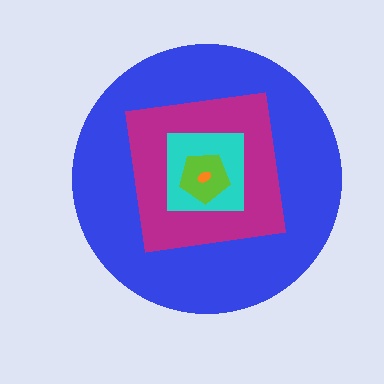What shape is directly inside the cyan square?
The lime pentagon.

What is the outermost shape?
The blue circle.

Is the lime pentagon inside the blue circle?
Yes.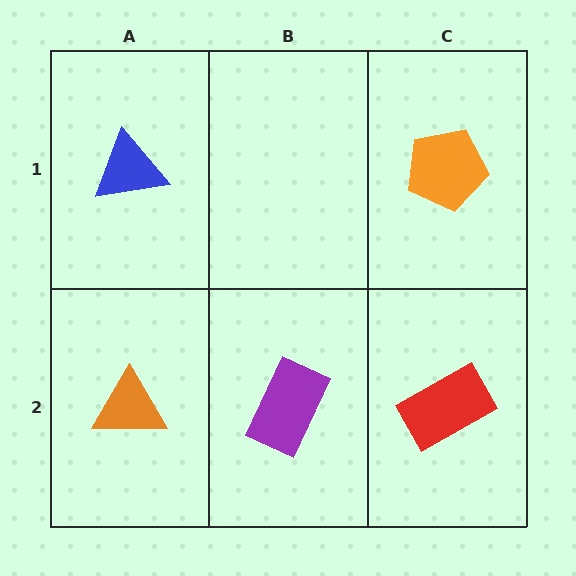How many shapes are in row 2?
3 shapes.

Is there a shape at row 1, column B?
No, that cell is empty.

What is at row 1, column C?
An orange pentagon.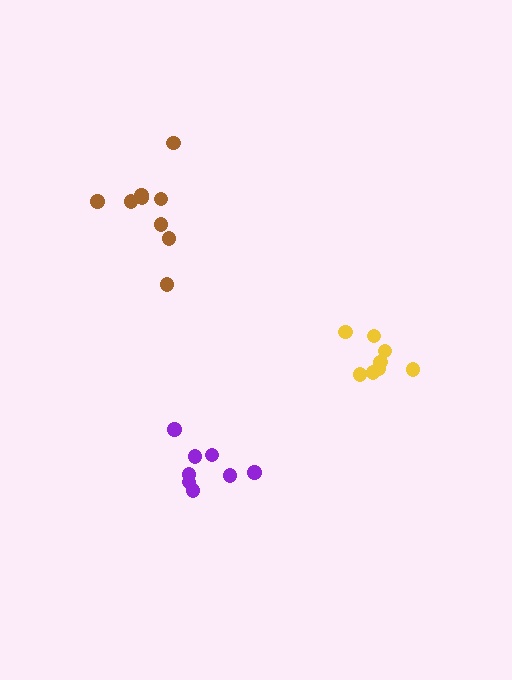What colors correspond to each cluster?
The clusters are colored: brown, purple, yellow.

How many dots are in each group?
Group 1: 9 dots, Group 2: 8 dots, Group 3: 8 dots (25 total).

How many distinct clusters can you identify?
There are 3 distinct clusters.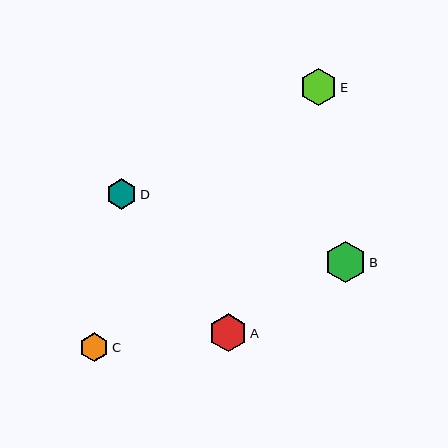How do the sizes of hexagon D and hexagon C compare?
Hexagon D and hexagon C are approximately the same size.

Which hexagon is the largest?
Hexagon B is the largest with a size of approximately 41 pixels.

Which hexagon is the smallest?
Hexagon C is the smallest with a size of approximately 29 pixels.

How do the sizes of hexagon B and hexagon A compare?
Hexagon B and hexagon A are approximately the same size.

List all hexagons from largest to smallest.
From largest to smallest: B, A, E, D, C.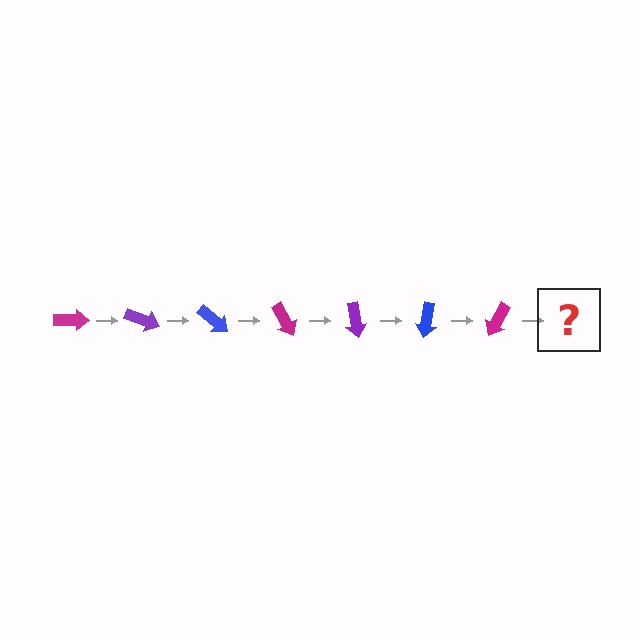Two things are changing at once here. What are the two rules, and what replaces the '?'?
The two rules are that it rotates 20 degrees each step and the color cycles through magenta, purple, and blue. The '?' should be a purple arrow, rotated 140 degrees from the start.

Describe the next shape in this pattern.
It should be a purple arrow, rotated 140 degrees from the start.